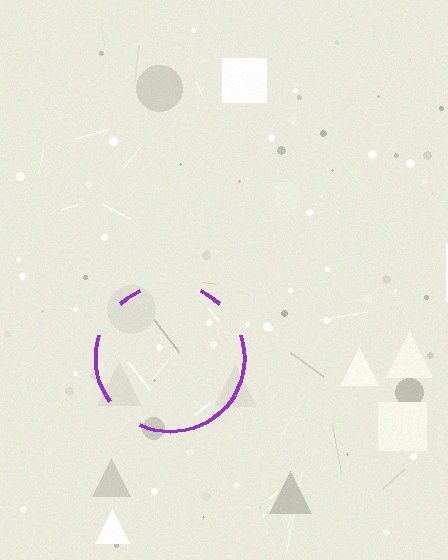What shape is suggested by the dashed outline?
The dashed outline suggests a circle.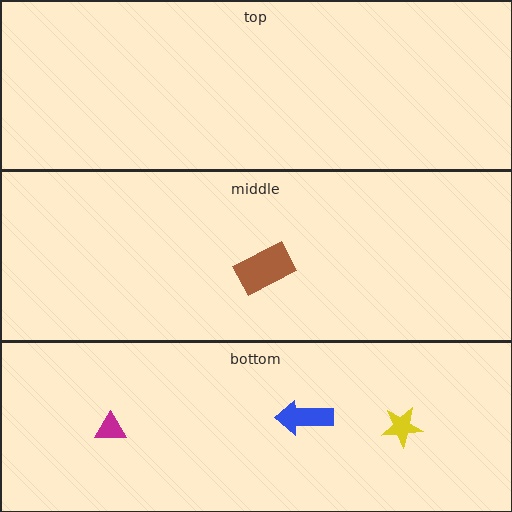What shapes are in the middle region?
The brown rectangle.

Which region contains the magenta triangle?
The bottom region.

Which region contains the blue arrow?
The bottom region.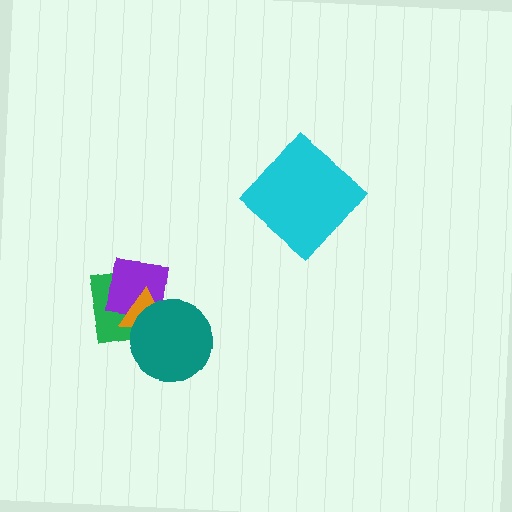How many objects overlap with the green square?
3 objects overlap with the green square.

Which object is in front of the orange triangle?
The teal circle is in front of the orange triangle.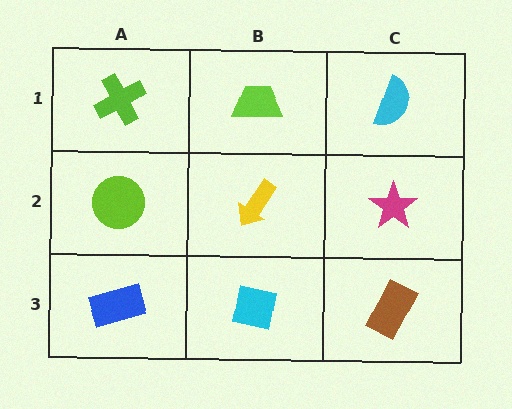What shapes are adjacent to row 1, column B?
A yellow arrow (row 2, column B), a lime cross (row 1, column A), a cyan semicircle (row 1, column C).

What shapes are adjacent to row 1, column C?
A magenta star (row 2, column C), a lime trapezoid (row 1, column B).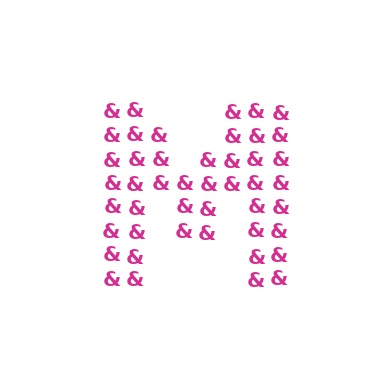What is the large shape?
The large shape is the letter M.